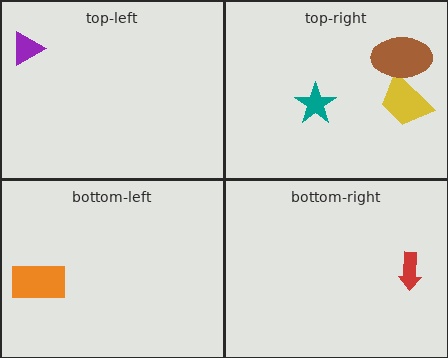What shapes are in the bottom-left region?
The orange rectangle.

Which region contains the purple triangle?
The top-left region.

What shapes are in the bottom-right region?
The red arrow.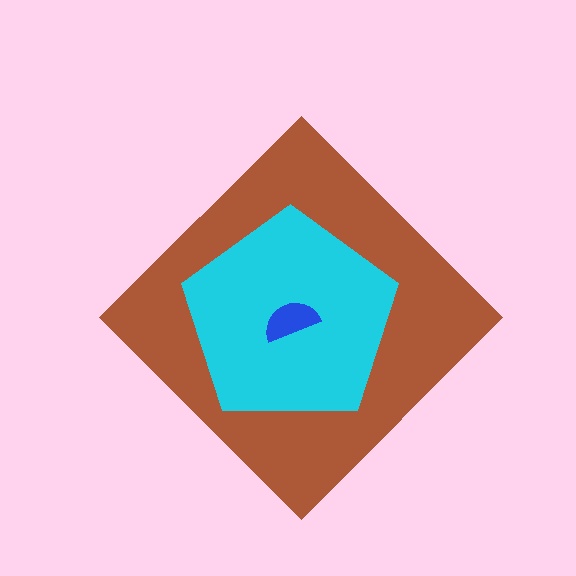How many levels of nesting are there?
3.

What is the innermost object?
The blue semicircle.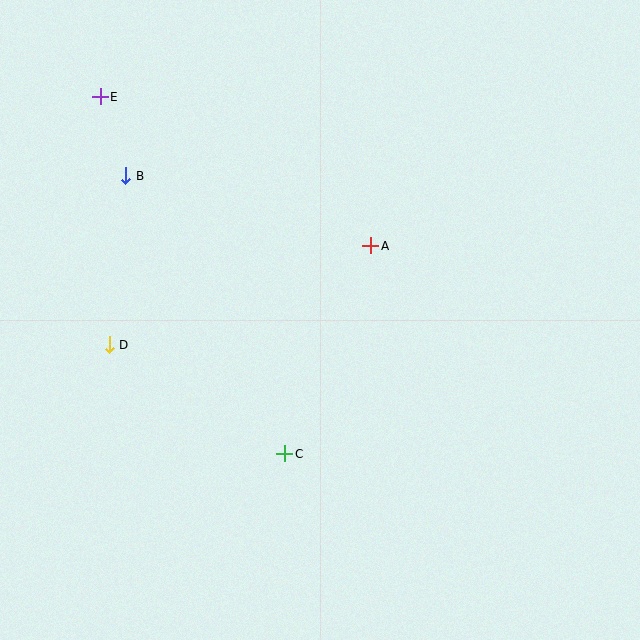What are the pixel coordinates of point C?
Point C is at (285, 454).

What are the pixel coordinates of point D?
Point D is at (109, 345).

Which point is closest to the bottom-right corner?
Point C is closest to the bottom-right corner.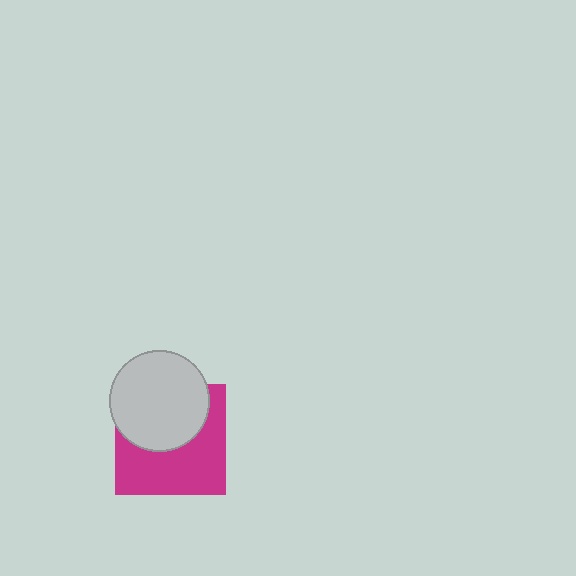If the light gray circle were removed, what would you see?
You would see the complete magenta square.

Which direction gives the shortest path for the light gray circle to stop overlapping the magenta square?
Moving up gives the shortest separation.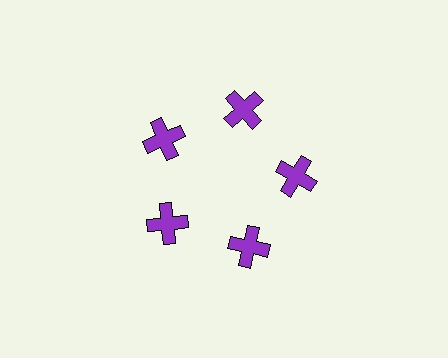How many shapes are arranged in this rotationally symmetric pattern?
There are 5 shapes, arranged in 5 groups of 1.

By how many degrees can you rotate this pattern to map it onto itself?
The pattern maps onto itself every 72 degrees of rotation.